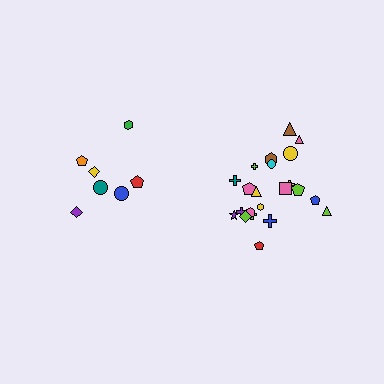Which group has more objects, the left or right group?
The right group.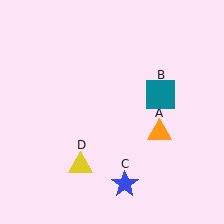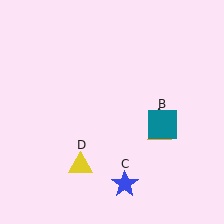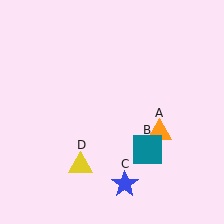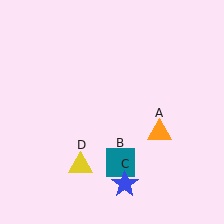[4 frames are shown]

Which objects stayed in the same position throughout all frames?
Orange triangle (object A) and blue star (object C) and yellow triangle (object D) remained stationary.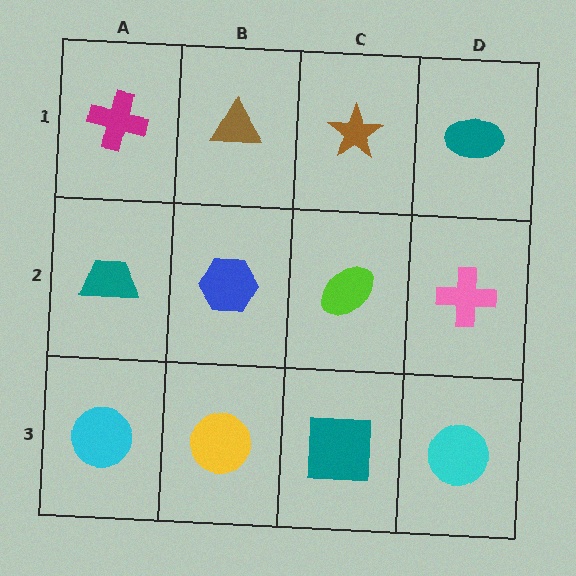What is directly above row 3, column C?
A lime ellipse.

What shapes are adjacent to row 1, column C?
A lime ellipse (row 2, column C), a brown triangle (row 1, column B), a teal ellipse (row 1, column D).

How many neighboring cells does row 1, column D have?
2.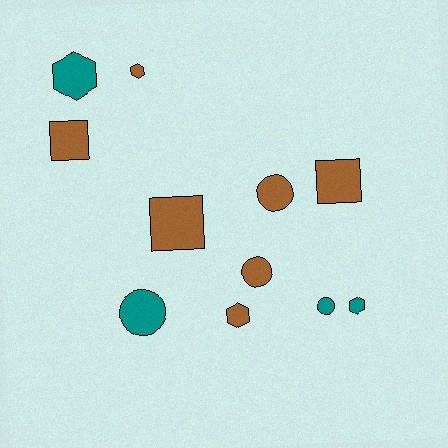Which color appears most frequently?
Brown, with 7 objects.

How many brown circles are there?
There are 2 brown circles.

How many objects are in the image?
There are 11 objects.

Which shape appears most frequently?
Hexagon, with 4 objects.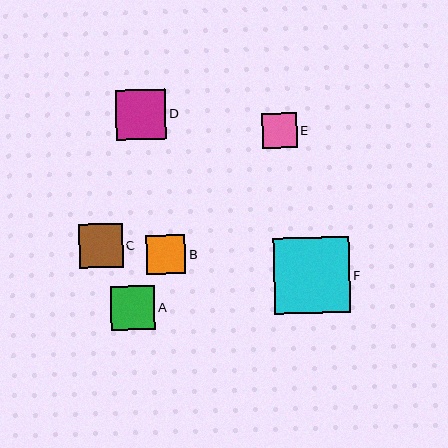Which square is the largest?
Square F is the largest with a size of approximately 76 pixels.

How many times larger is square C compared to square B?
Square C is approximately 1.1 times the size of square B.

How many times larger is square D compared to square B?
Square D is approximately 1.3 times the size of square B.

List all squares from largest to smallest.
From largest to smallest: F, D, A, C, B, E.